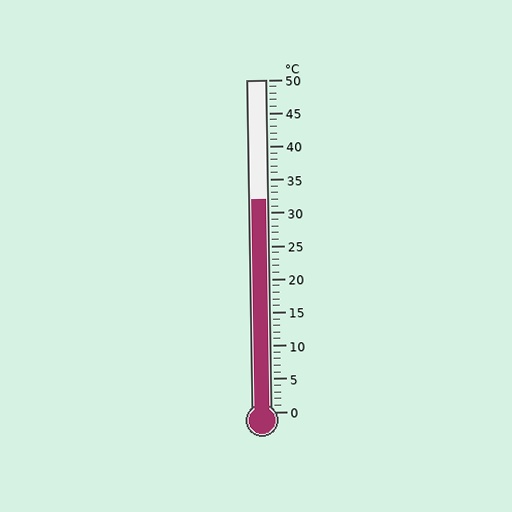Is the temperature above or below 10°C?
The temperature is above 10°C.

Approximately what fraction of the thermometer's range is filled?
The thermometer is filled to approximately 65% of its range.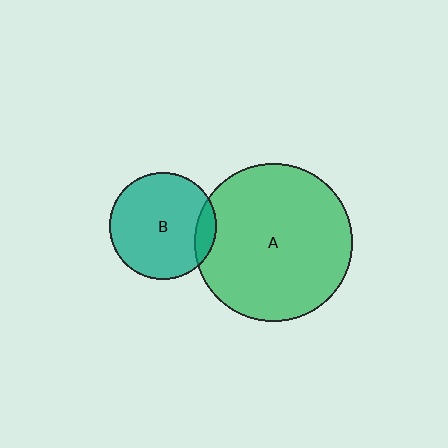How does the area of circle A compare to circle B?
Approximately 2.2 times.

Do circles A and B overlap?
Yes.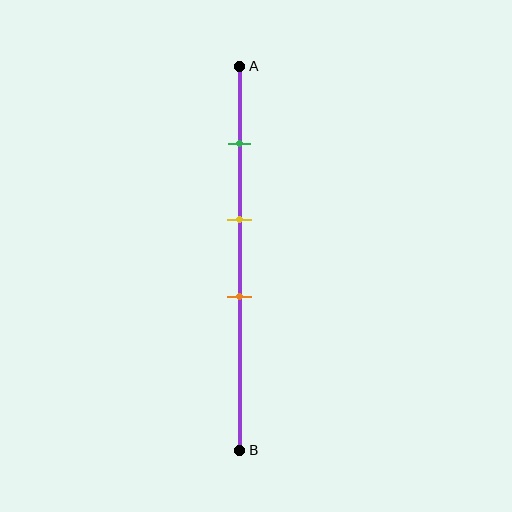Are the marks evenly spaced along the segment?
Yes, the marks are approximately evenly spaced.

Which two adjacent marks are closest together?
The yellow and orange marks are the closest adjacent pair.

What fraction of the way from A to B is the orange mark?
The orange mark is approximately 60% (0.6) of the way from A to B.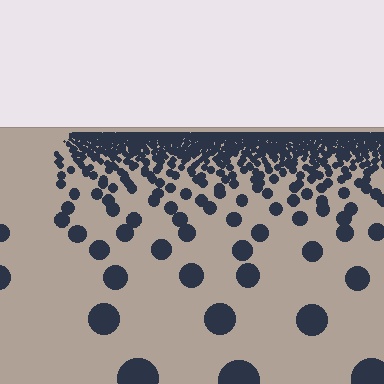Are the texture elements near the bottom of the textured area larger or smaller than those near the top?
Larger. Near the bottom, elements are closer to the viewer and appear at a bigger on-screen size.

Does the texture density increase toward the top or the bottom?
Density increases toward the top.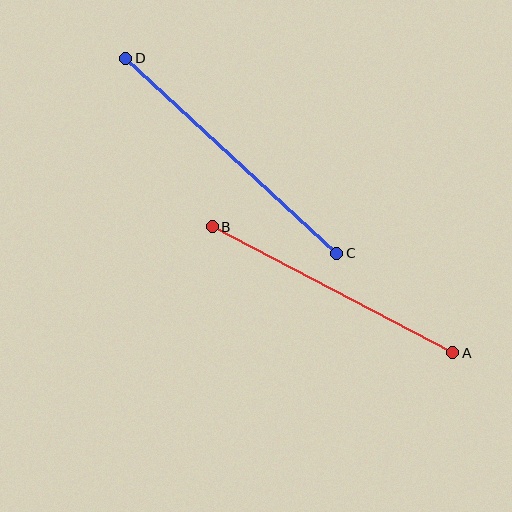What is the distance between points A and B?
The distance is approximately 272 pixels.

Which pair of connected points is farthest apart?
Points C and D are farthest apart.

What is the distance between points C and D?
The distance is approximately 287 pixels.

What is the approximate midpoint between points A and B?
The midpoint is at approximately (333, 290) pixels.